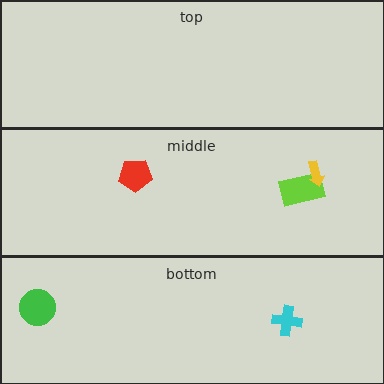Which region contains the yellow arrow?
The middle region.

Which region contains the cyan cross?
The bottom region.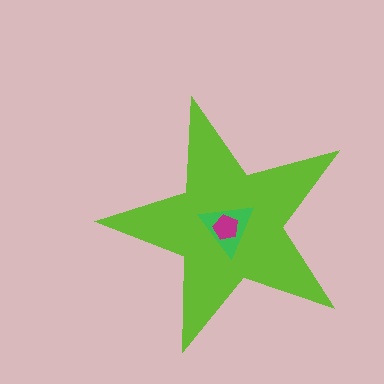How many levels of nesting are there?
3.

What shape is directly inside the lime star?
The green triangle.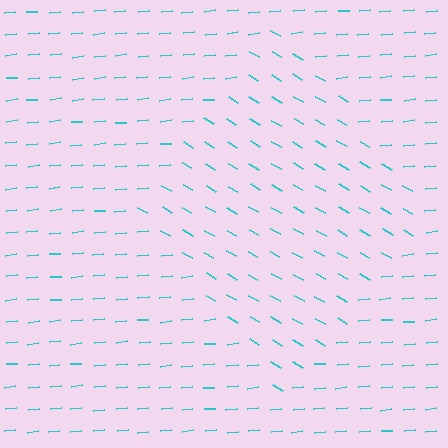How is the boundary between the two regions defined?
The boundary is defined purely by a change in line orientation (approximately 36 degrees difference). All lines are the same color and thickness.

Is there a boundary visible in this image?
Yes, there is a texture boundary formed by a change in line orientation.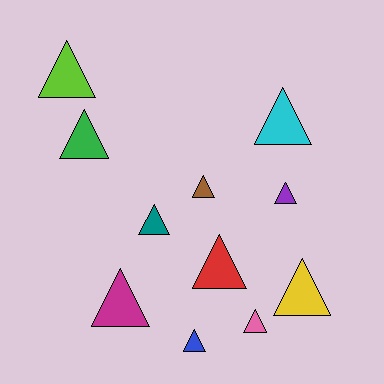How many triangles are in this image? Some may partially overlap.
There are 11 triangles.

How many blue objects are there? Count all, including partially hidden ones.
There is 1 blue object.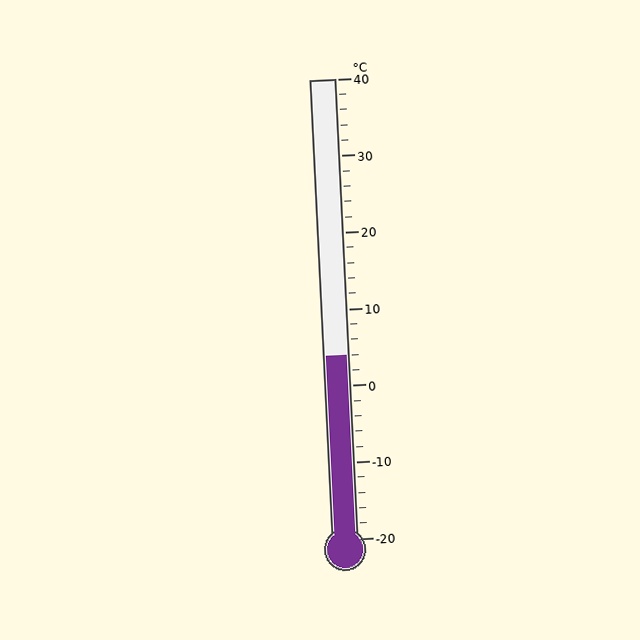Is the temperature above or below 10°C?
The temperature is below 10°C.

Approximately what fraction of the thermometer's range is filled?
The thermometer is filled to approximately 40% of its range.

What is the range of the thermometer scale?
The thermometer scale ranges from -20°C to 40°C.